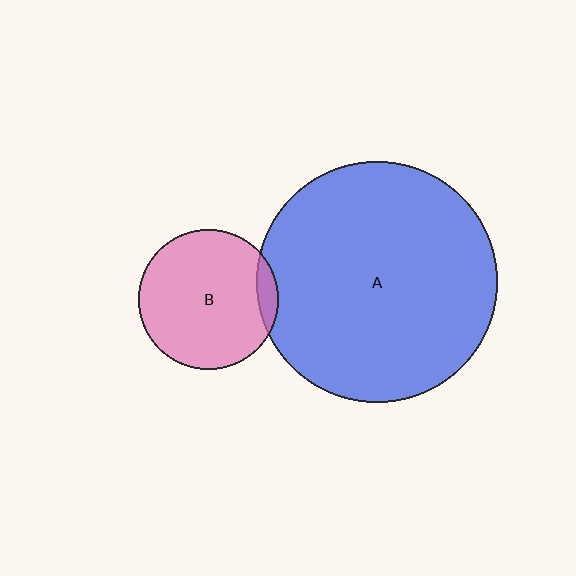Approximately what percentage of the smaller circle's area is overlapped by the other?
Approximately 10%.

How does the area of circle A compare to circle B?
Approximately 3.0 times.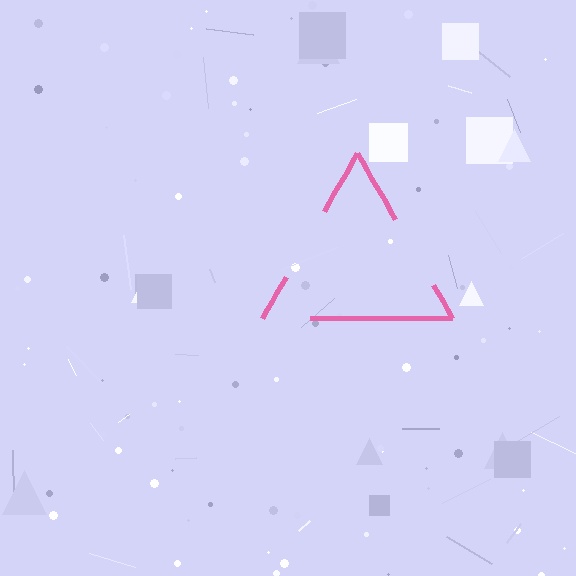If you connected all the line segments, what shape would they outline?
They would outline a triangle.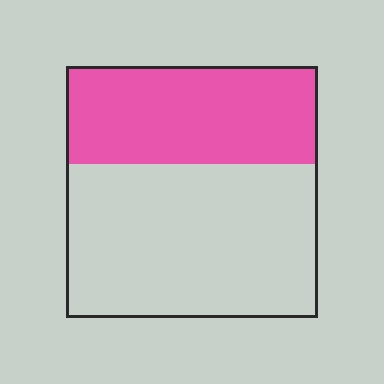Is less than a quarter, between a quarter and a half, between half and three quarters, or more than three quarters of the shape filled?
Between a quarter and a half.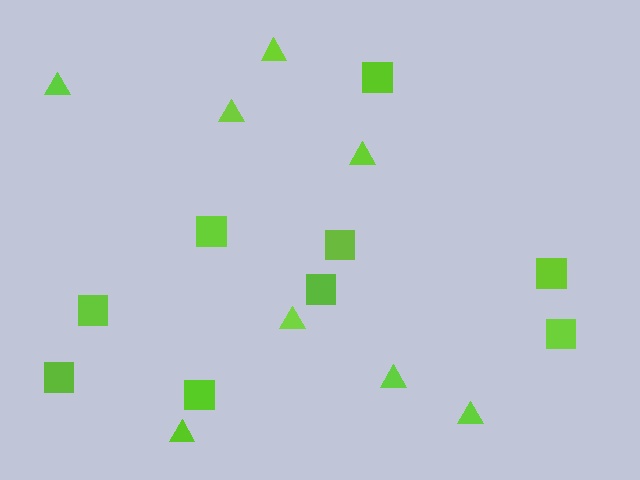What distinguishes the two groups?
There are 2 groups: one group of triangles (8) and one group of squares (9).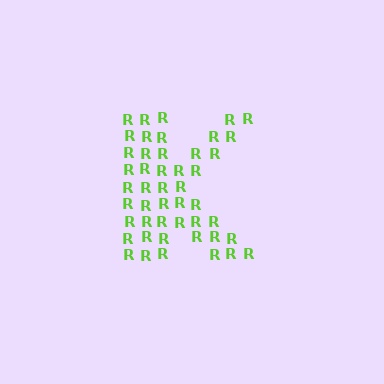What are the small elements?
The small elements are letter R's.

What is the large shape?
The large shape is the letter K.